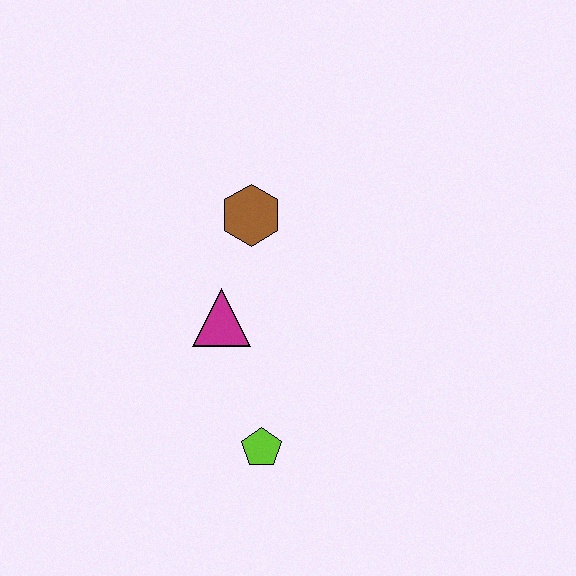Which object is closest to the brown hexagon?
The magenta triangle is closest to the brown hexagon.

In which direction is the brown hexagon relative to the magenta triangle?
The brown hexagon is above the magenta triangle.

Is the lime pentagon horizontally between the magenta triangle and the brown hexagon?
No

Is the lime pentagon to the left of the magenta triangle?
No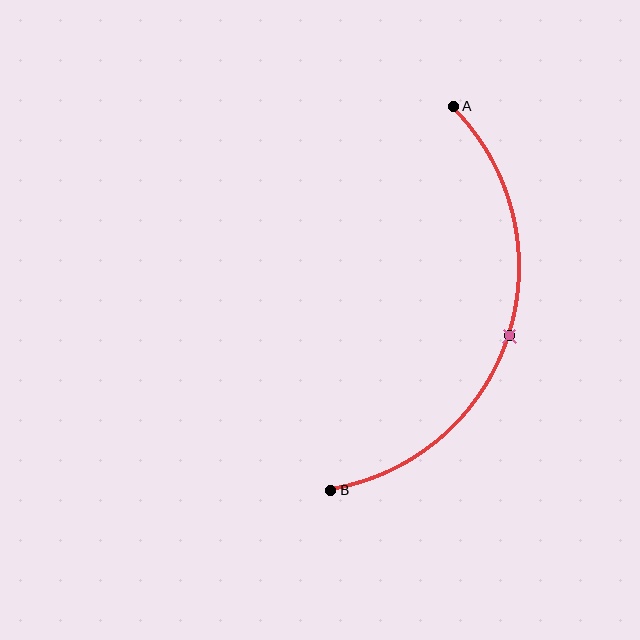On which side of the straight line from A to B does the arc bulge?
The arc bulges to the right of the straight line connecting A and B.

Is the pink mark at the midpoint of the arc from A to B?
Yes. The pink mark lies on the arc at equal arc-length from both A and B — it is the arc midpoint.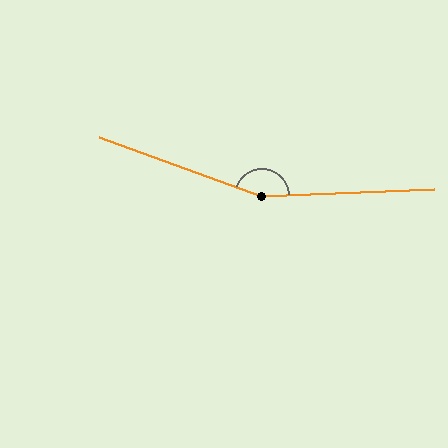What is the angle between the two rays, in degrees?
Approximately 158 degrees.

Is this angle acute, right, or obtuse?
It is obtuse.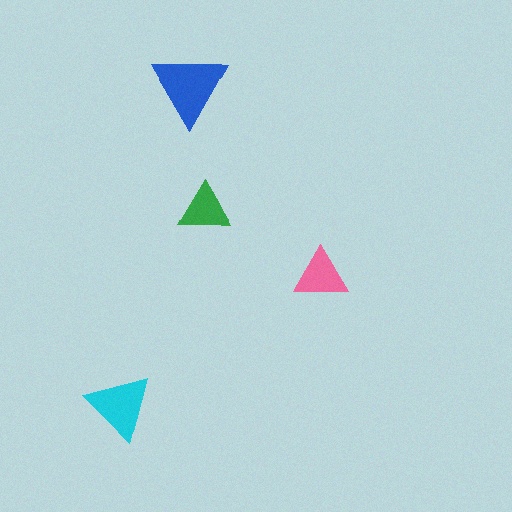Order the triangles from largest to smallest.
the blue one, the cyan one, the pink one, the green one.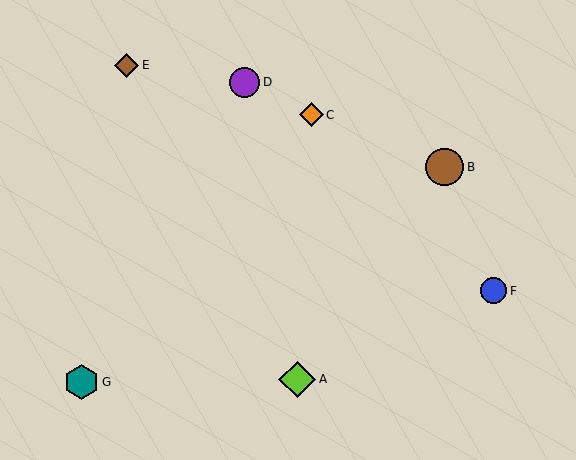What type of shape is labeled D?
Shape D is a purple circle.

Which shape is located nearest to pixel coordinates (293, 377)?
The lime diamond (labeled A) at (297, 379) is nearest to that location.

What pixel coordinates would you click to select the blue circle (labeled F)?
Click at (494, 291) to select the blue circle F.